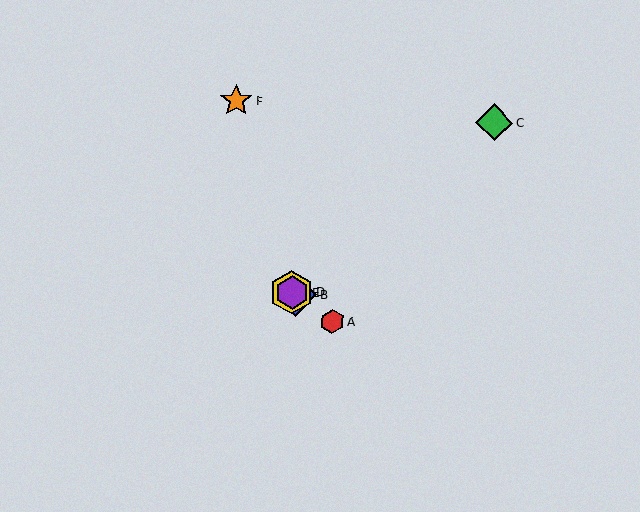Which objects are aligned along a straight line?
Objects A, B, D, E are aligned along a straight line.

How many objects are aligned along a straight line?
4 objects (A, B, D, E) are aligned along a straight line.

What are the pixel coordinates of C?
Object C is at (494, 123).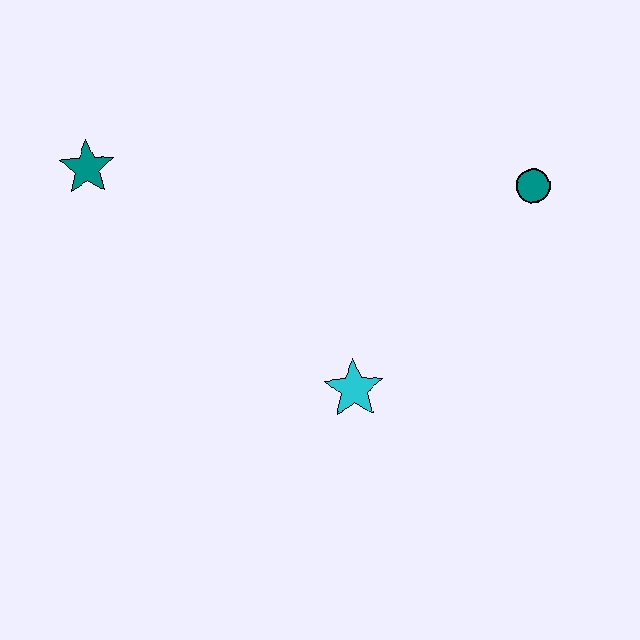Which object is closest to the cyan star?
The teal circle is closest to the cyan star.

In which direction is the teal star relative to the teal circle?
The teal star is to the left of the teal circle.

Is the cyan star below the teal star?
Yes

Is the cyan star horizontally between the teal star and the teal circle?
Yes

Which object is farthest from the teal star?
The teal circle is farthest from the teal star.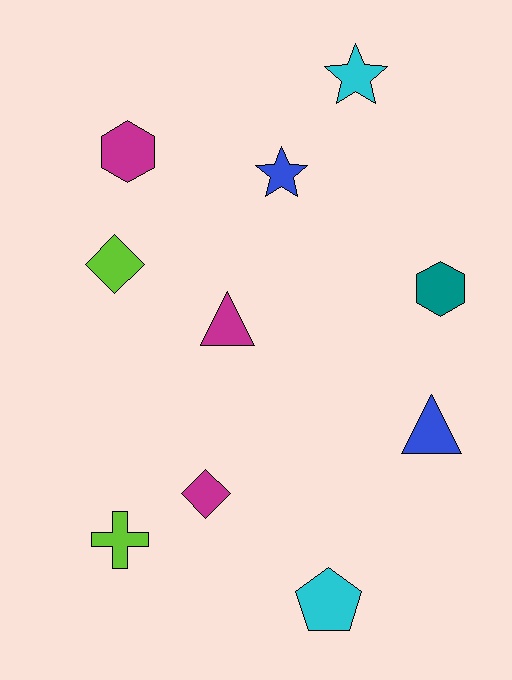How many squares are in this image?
There are no squares.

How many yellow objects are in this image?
There are no yellow objects.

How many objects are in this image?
There are 10 objects.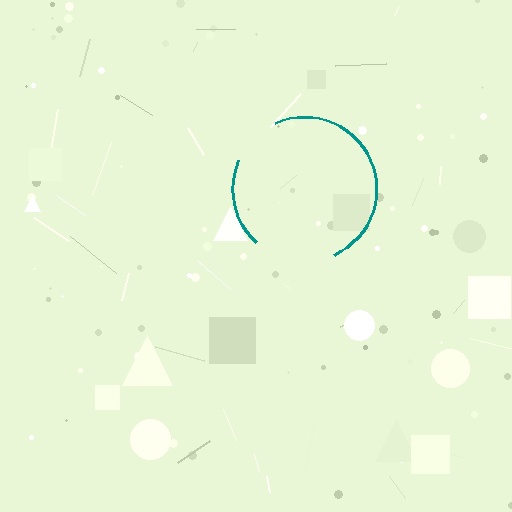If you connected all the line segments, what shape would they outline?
They would outline a circle.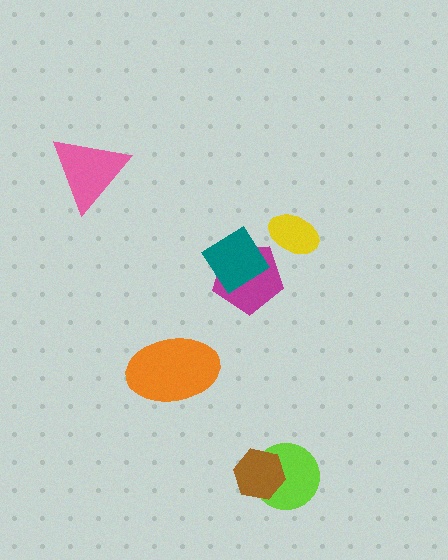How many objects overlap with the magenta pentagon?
1 object overlaps with the magenta pentagon.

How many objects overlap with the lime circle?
1 object overlaps with the lime circle.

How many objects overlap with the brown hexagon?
1 object overlaps with the brown hexagon.